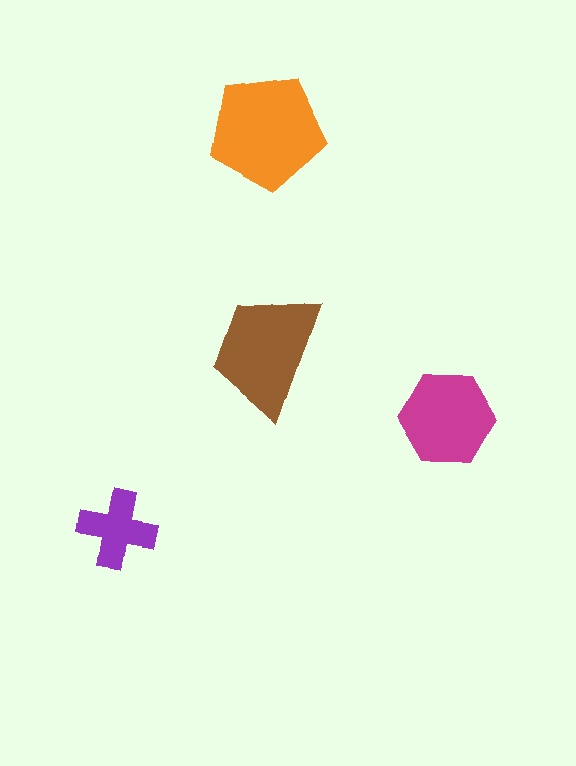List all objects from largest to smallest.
The orange pentagon, the brown trapezoid, the magenta hexagon, the purple cross.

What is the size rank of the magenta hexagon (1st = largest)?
3rd.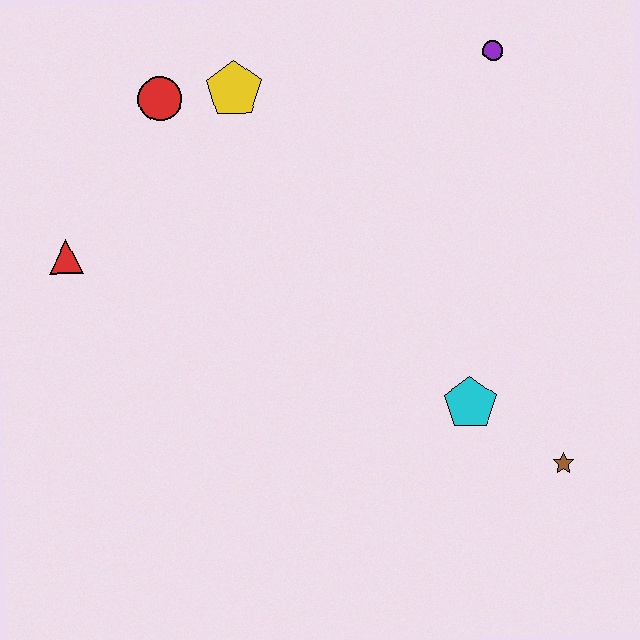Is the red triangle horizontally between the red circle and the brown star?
No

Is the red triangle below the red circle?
Yes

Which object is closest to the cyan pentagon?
The brown star is closest to the cyan pentagon.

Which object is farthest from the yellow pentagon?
The brown star is farthest from the yellow pentagon.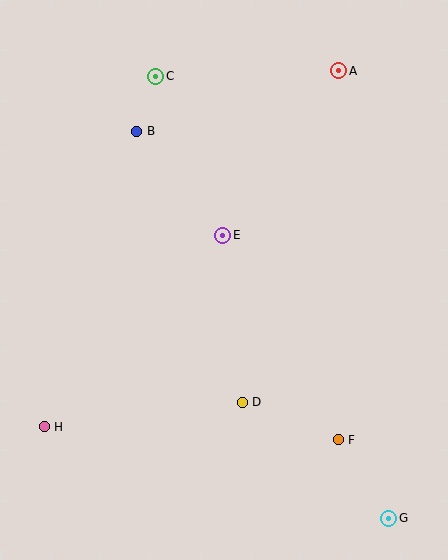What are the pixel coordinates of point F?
Point F is at (338, 440).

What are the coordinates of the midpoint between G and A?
The midpoint between G and A is at (364, 295).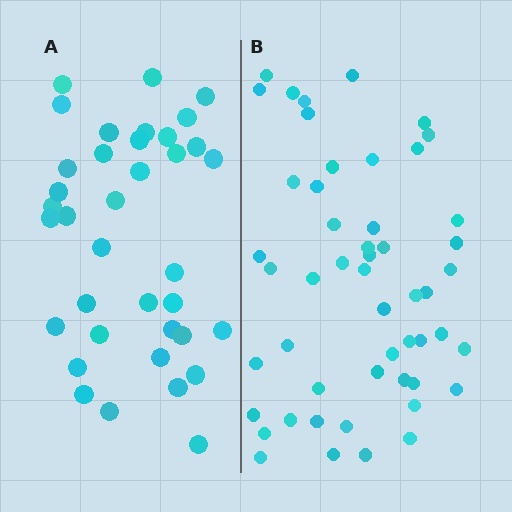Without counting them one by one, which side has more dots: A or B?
Region B (the right region) has more dots.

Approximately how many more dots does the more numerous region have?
Region B has approximately 15 more dots than region A.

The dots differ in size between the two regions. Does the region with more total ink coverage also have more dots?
No. Region A has more total ink coverage because its dots are larger, but region B actually contains more individual dots. Total area can be misleading — the number of items is what matters here.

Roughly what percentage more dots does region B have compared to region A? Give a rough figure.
About 40% more.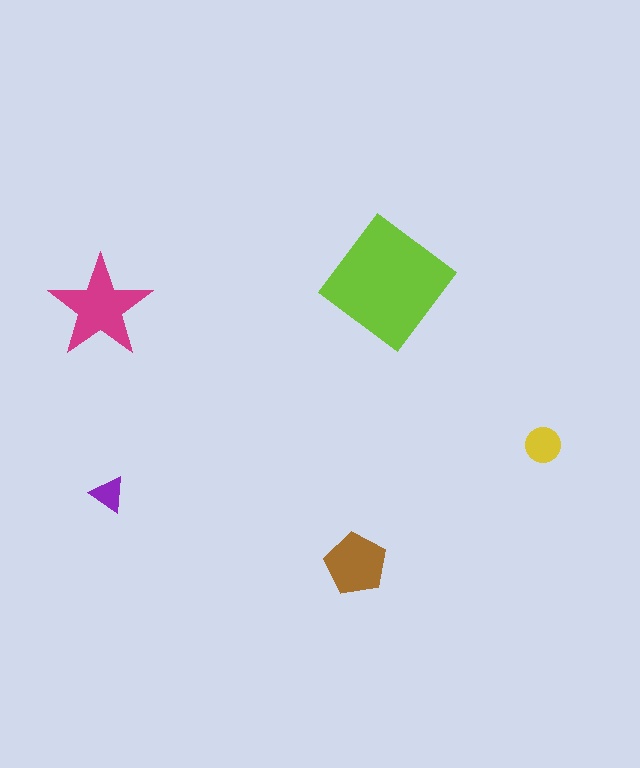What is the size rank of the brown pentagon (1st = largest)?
3rd.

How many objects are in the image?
There are 5 objects in the image.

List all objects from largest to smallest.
The lime diamond, the magenta star, the brown pentagon, the yellow circle, the purple triangle.